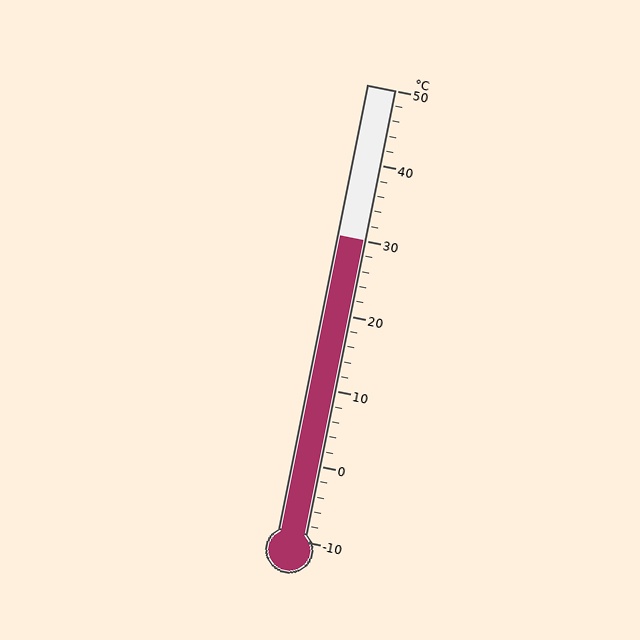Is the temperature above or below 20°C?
The temperature is above 20°C.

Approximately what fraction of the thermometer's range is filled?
The thermometer is filled to approximately 65% of its range.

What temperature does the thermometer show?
The thermometer shows approximately 30°C.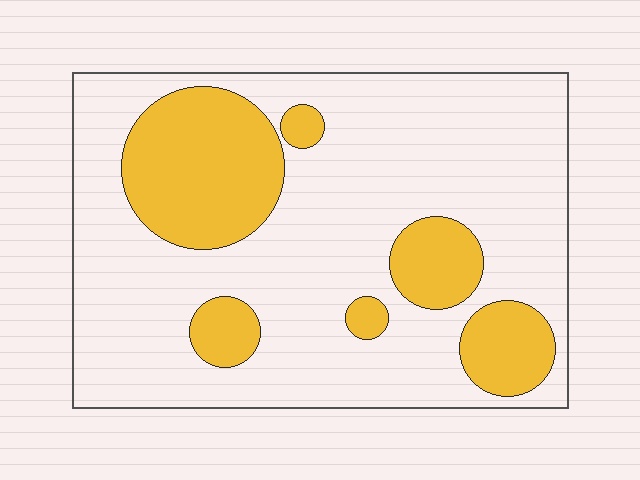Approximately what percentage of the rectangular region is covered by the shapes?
Approximately 25%.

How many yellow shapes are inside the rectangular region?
6.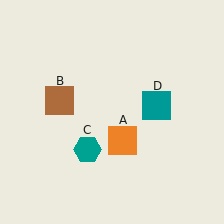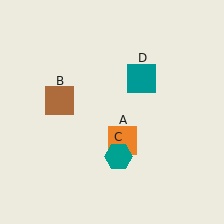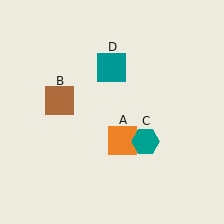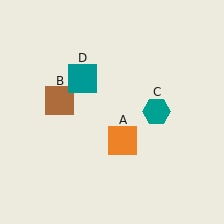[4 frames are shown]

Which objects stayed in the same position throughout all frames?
Orange square (object A) and brown square (object B) remained stationary.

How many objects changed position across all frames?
2 objects changed position: teal hexagon (object C), teal square (object D).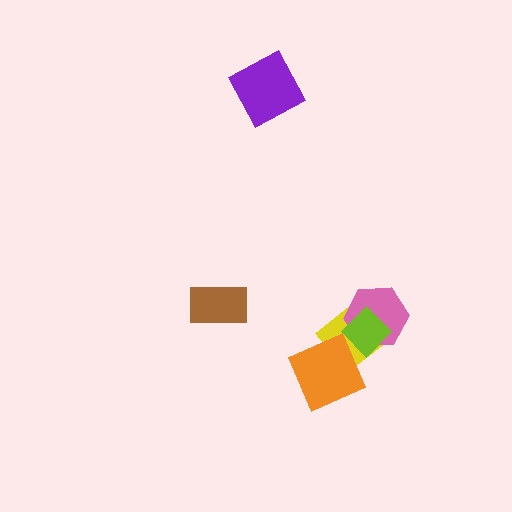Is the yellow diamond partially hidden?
Yes, it is partially covered by another shape.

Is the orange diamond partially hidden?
Yes, it is partially covered by another shape.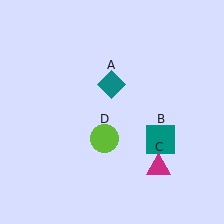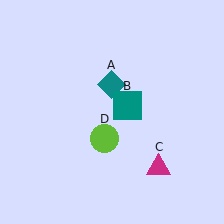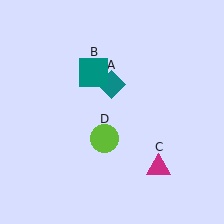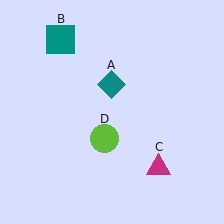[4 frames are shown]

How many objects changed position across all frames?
1 object changed position: teal square (object B).